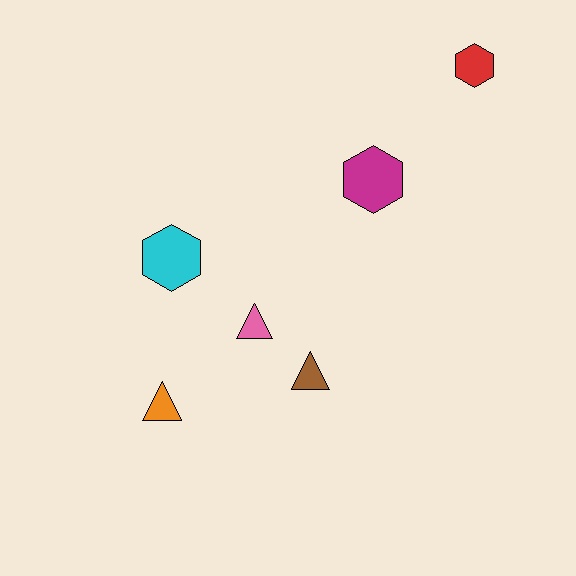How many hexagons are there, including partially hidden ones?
There are 3 hexagons.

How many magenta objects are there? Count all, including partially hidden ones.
There is 1 magenta object.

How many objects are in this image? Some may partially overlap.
There are 6 objects.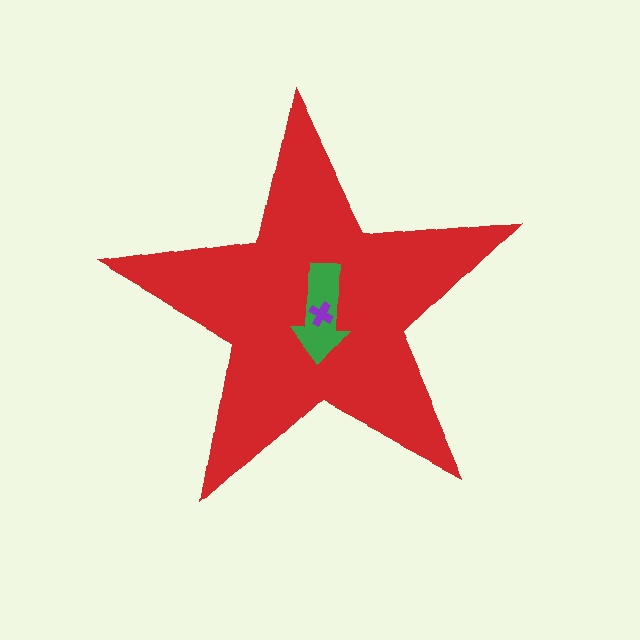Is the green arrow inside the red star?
Yes.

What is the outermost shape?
The red star.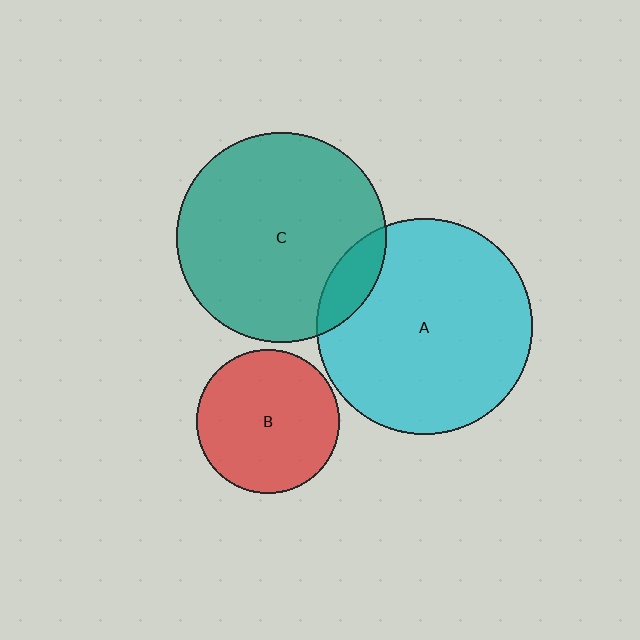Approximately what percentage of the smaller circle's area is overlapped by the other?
Approximately 10%.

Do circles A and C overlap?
Yes.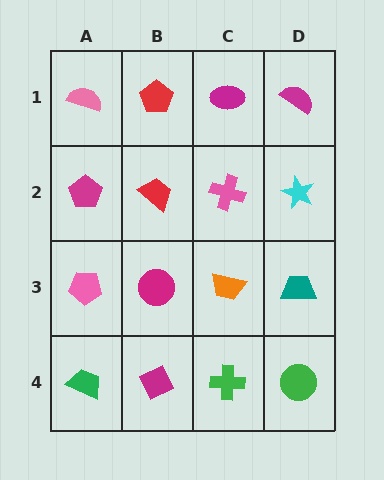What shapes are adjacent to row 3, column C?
A pink cross (row 2, column C), a green cross (row 4, column C), a magenta circle (row 3, column B), a teal trapezoid (row 3, column D).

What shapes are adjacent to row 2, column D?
A magenta semicircle (row 1, column D), a teal trapezoid (row 3, column D), a pink cross (row 2, column C).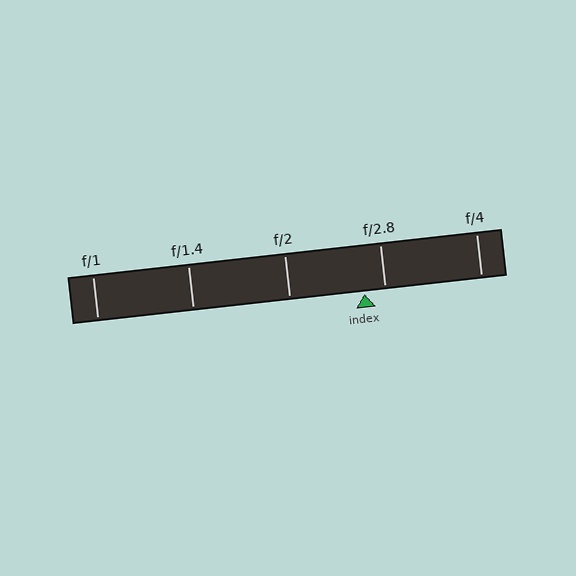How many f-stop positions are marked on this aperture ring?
There are 5 f-stop positions marked.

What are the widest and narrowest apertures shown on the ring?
The widest aperture shown is f/1 and the narrowest is f/4.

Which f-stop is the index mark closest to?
The index mark is closest to f/2.8.